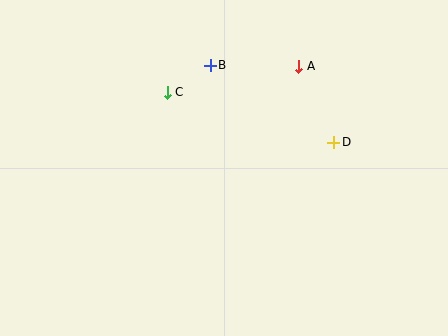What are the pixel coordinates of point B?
Point B is at (210, 65).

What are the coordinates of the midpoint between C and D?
The midpoint between C and D is at (250, 117).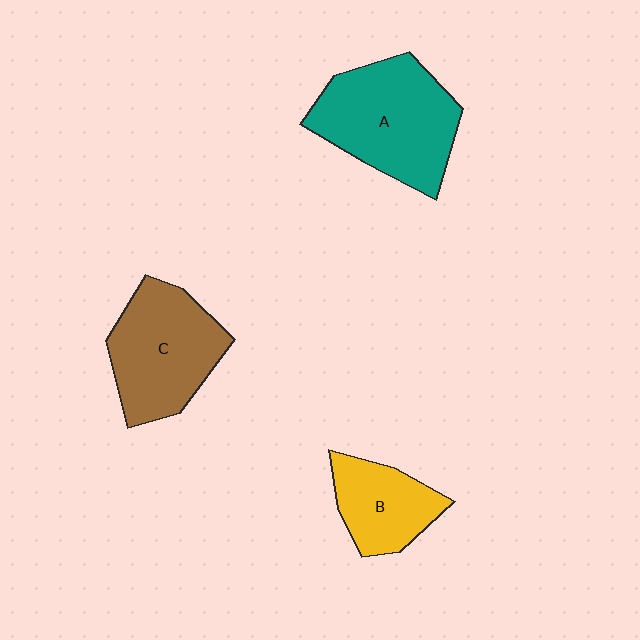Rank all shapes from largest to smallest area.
From largest to smallest: A (teal), C (brown), B (yellow).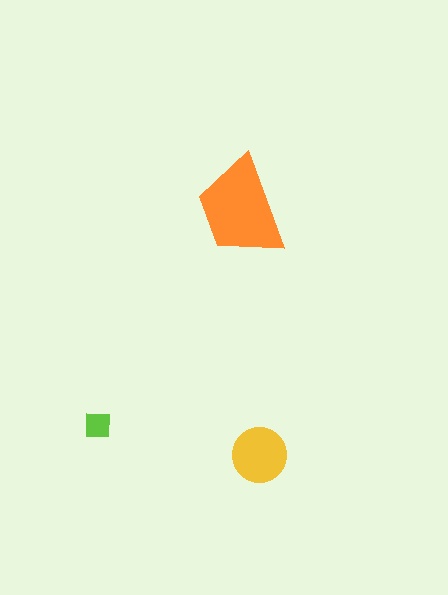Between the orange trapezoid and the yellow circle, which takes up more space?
The orange trapezoid.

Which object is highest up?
The orange trapezoid is topmost.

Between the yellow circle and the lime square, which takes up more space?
The yellow circle.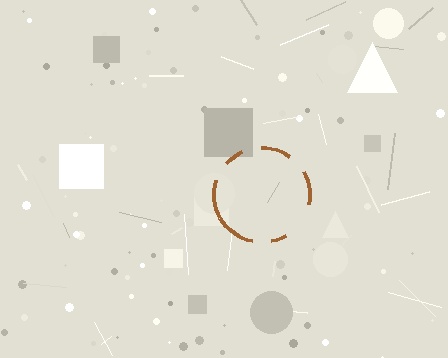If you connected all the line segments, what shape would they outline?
They would outline a circle.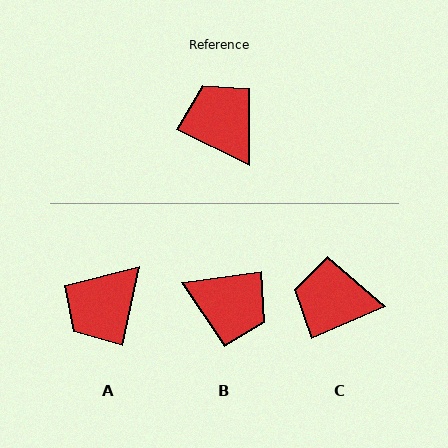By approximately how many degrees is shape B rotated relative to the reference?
Approximately 145 degrees clockwise.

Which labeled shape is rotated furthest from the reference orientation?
B, about 145 degrees away.